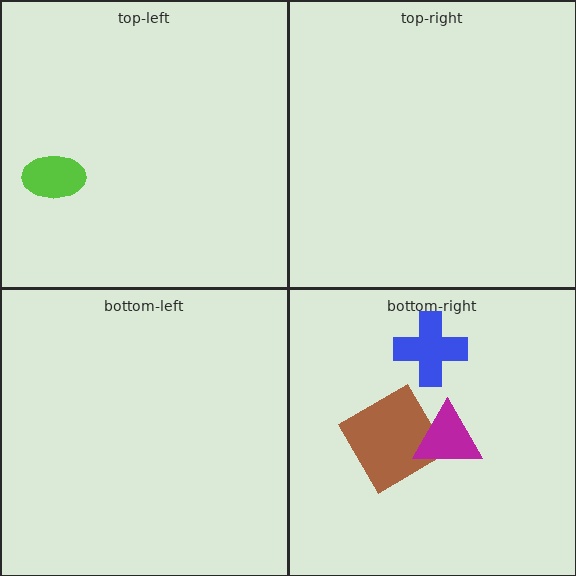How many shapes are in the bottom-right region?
3.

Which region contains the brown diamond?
The bottom-right region.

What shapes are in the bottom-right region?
The blue cross, the brown diamond, the magenta triangle.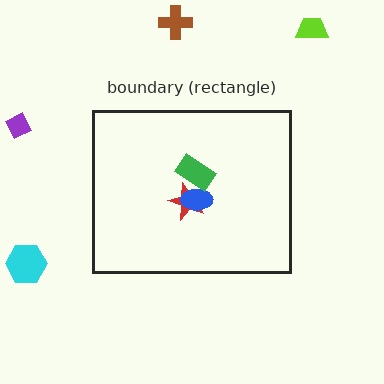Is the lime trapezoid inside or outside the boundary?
Outside.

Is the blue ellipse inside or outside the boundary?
Inside.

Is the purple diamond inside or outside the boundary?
Outside.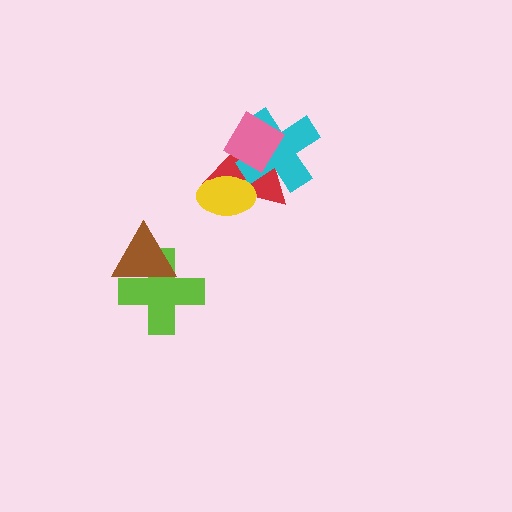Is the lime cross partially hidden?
Yes, it is partially covered by another shape.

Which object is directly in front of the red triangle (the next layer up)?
The cyan cross is directly in front of the red triangle.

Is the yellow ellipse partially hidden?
No, no other shape covers it.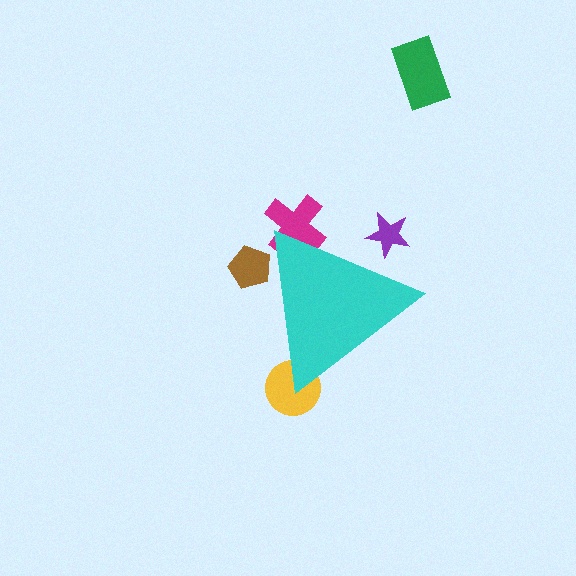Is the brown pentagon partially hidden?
Yes, the brown pentagon is partially hidden behind the cyan triangle.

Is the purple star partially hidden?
Yes, the purple star is partially hidden behind the cyan triangle.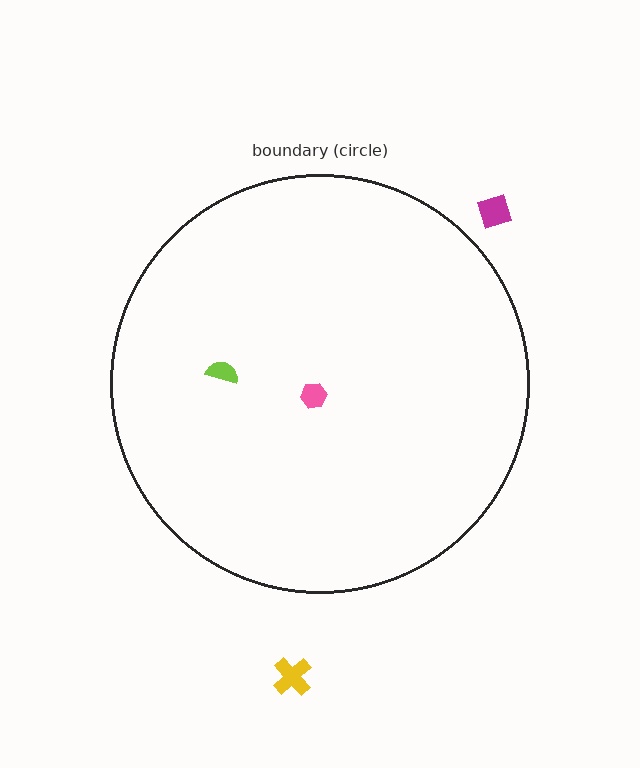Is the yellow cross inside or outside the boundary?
Outside.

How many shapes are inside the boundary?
2 inside, 2 outside.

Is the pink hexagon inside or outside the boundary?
Inside.